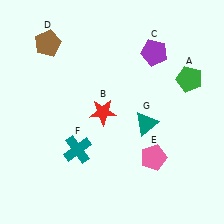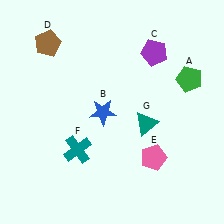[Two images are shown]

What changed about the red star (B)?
In Image 1, B is red. In Image 2, it changed to blue.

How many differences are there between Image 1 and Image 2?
There is 1 difference between the two images.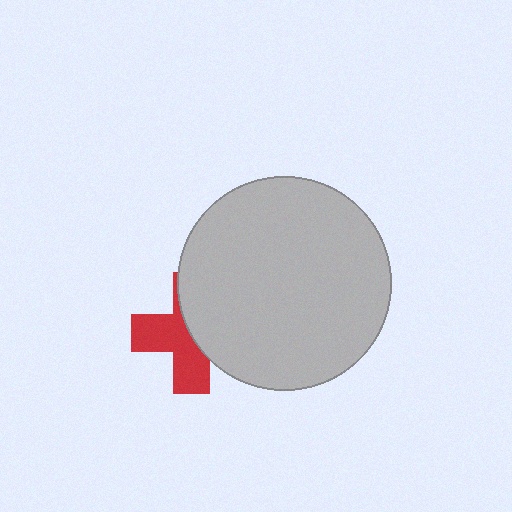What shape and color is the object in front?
The object in front is a light gray circle.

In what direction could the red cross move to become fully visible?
The red cross could move left. That would shift it out from behind the light gray circle entirely.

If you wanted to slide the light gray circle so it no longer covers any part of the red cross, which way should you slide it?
Slide it right — that is the most direct way to separate the two shapes.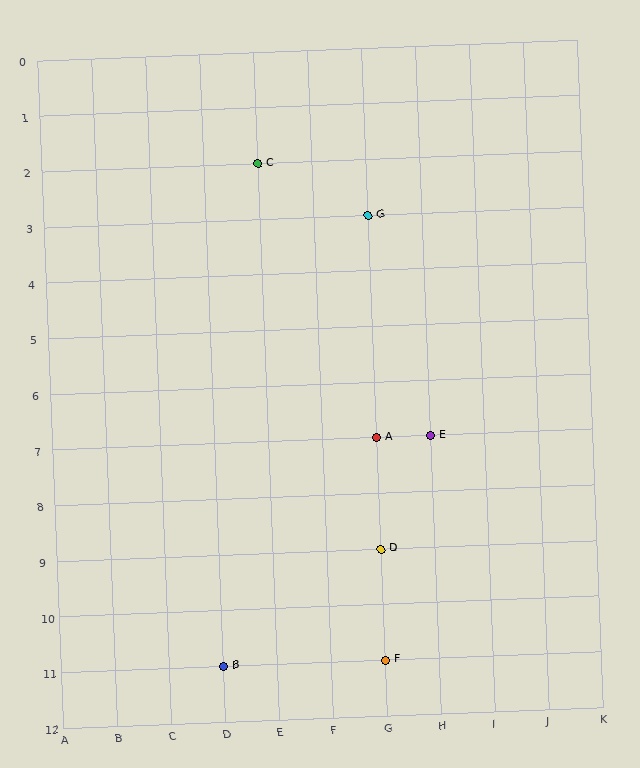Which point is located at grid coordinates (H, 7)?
Point E is at (H, 7).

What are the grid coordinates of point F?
Point F is at grid coordinates (G, 11).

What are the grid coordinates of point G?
Point G is at grid coordinates (G, 3).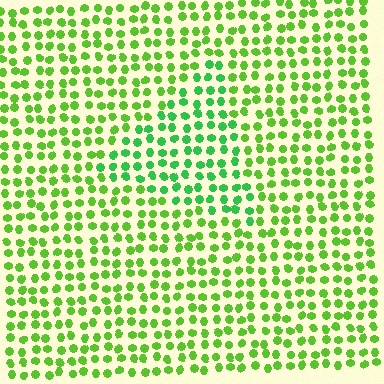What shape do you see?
I see a triangle.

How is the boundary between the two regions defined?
The boundary is defined purely by a slight shift in hue (about 29 degrees). Spacing, size, and orientation are identical on both sides.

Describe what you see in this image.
The image is filled with small lime elements in a uniform arrangement. A triangle-shaped region is visible where the elements are tinted to a slightly different hue, forming a subtle color boundary.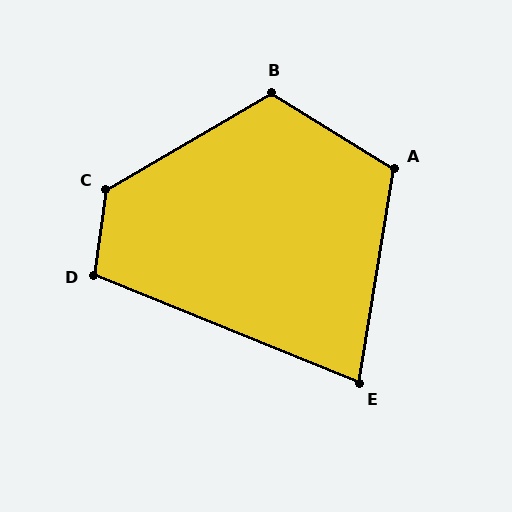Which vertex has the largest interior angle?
C, at approximately 129 degrees.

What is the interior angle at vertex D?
Approximately 104 degrees (obtuse).